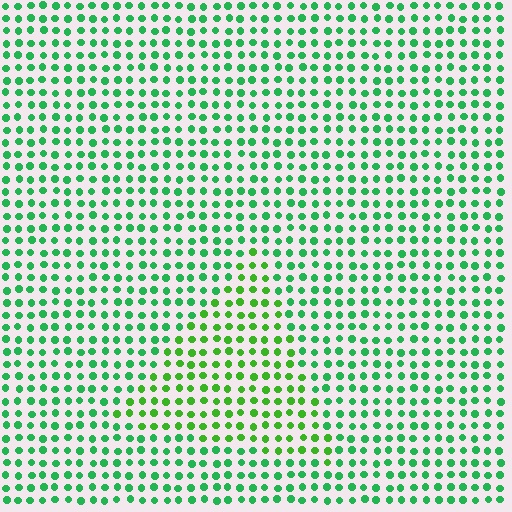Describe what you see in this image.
The image is filled with small green elements in a uniform arrangement. A triangle-shaped region is visible where the elements are tinted to a slightly different hue, forming a subtle color boundary.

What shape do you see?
I see a triangle.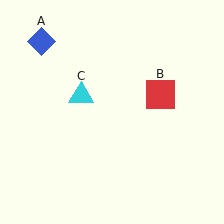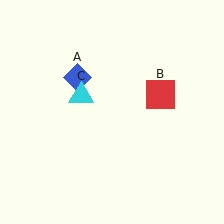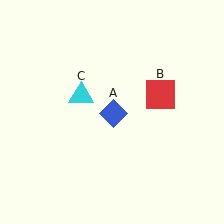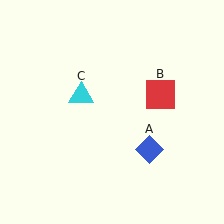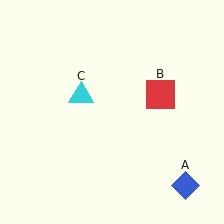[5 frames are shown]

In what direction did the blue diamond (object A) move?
The blue diamond (object A) moved down and to the right.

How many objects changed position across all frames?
1 object changed position: blue diamond (object A).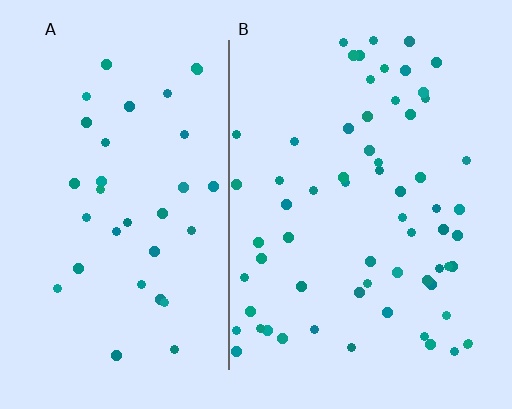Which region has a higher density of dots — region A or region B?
B (the right).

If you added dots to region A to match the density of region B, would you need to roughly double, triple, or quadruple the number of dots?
Approximately double.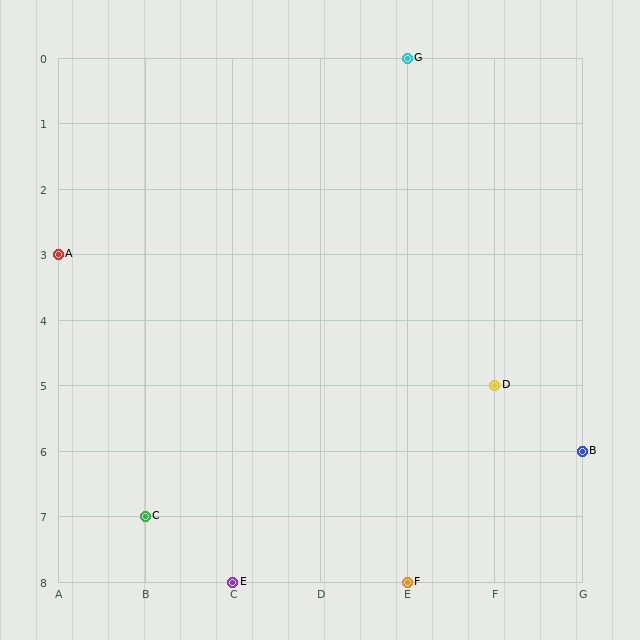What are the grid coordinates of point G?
Point G is at grid coordinates (E, 0).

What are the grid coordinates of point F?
Point F is at grid coordinates (E, 8).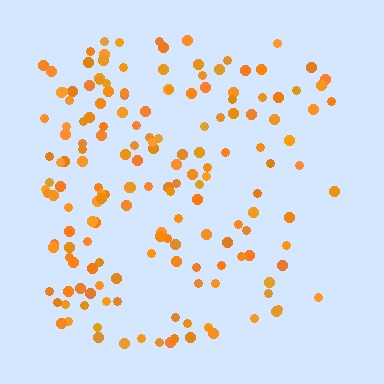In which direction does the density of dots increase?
From right to left, with the left side densest.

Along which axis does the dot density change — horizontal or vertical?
Horizontal.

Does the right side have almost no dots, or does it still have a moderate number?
Still a moderate number, just noticeably fewer than the left.